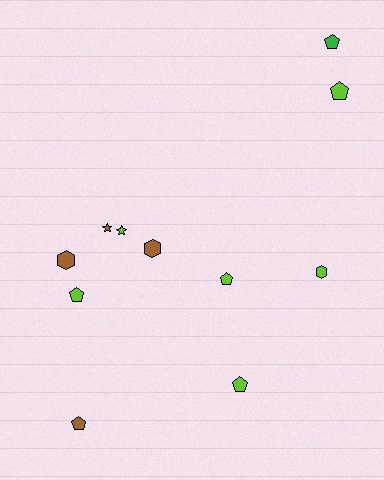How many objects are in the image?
There are 11 objects.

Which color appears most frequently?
Lime, with 6 objects.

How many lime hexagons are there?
There is 1 lime hexagon.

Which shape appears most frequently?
Pentagon, with 6 objects.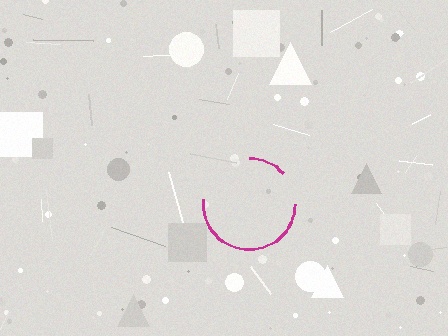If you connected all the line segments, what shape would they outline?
They would outline a circle.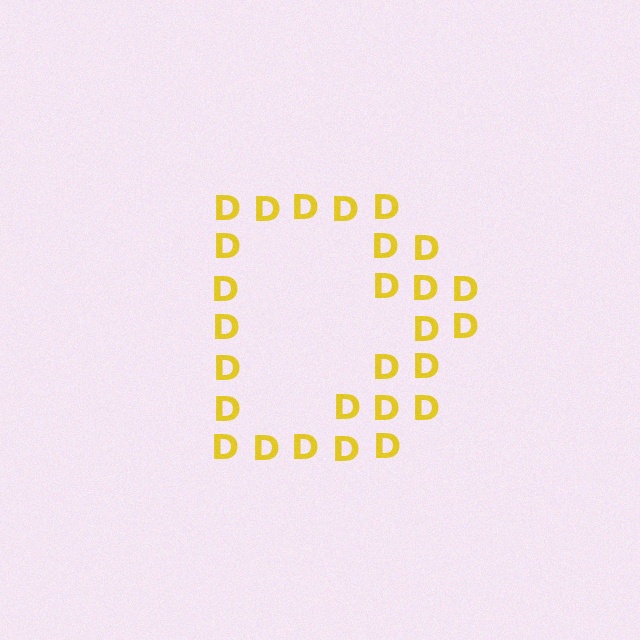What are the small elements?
The small elements are letter D's.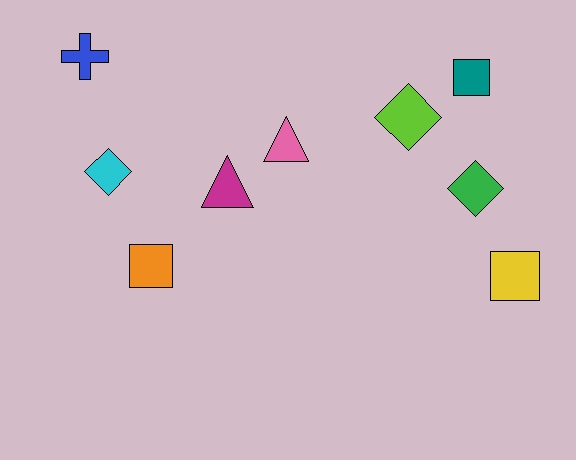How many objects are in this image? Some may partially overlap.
There are 9 objects.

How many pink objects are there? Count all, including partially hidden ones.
There is 1 pink object.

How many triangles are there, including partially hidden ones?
There are 2 triangles.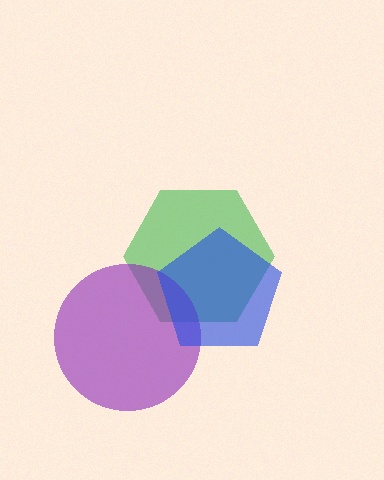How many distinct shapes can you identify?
There are 3 distinct shapes: a green hexagon, a purple circle, a blue pentagon.